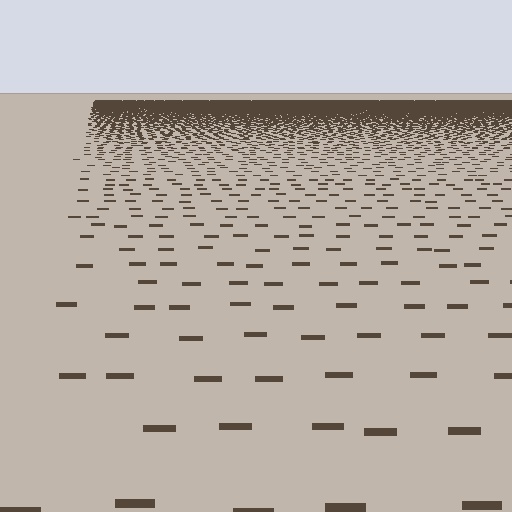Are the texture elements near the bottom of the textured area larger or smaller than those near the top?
Larger. Near the bottom, elements are closer to the viewer and appear at a bigger on-screen size.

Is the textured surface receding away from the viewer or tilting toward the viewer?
The surface is receding away from the viewer. Texture elements get smaller and denser toward the top.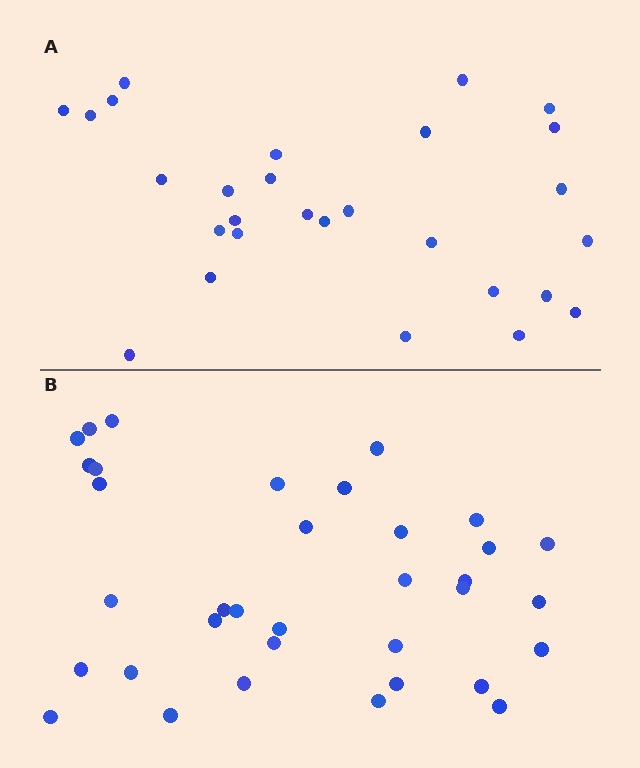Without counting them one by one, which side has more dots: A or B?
Region B (the bottom region) has more dots.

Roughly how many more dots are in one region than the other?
Region B has roughly 8 or so more dots than region A.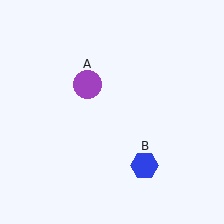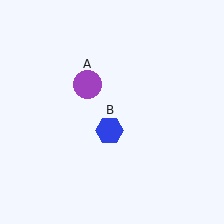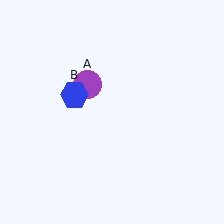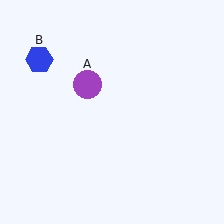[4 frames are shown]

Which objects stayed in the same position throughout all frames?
Purple circle (object A) remained stationary.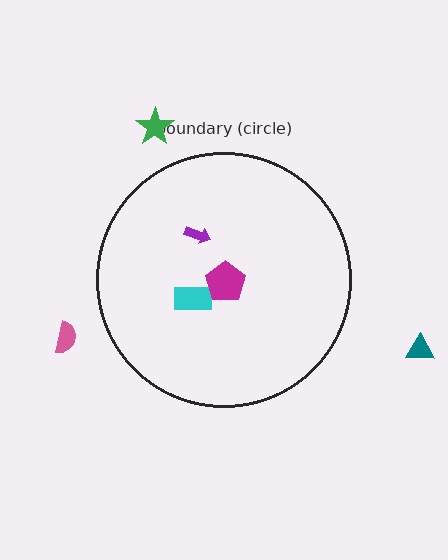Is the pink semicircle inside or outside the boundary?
Outside.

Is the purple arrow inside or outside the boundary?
Inside.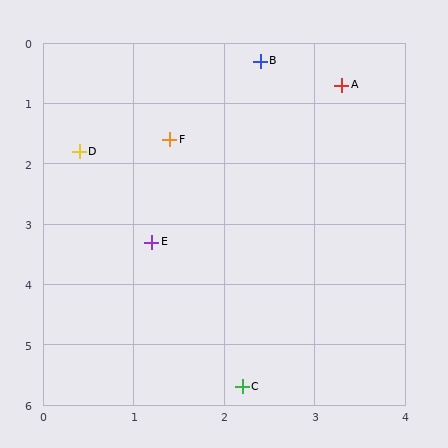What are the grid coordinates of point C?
Point C is at approximately (2.2, 5.7).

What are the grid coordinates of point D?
Point D is at approximately (0.4, 1.8).